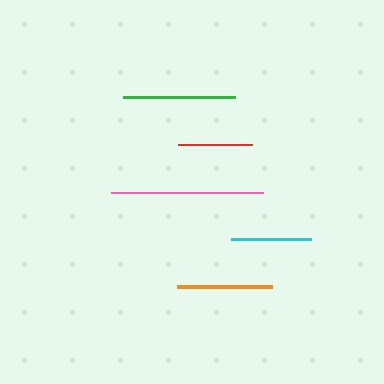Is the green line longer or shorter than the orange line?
The green line is longer than the orange line.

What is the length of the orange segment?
The orange segment is approximately 95 pixels long.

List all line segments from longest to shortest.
From longest to shortest: pink, green, orange, cyan, red.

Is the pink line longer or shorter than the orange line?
The pink line is longer than the orange line.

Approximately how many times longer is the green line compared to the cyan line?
The green line is approximately 1.4 times the length of the cyan line.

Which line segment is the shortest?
The red line is the shortest at approximately 74 pixels.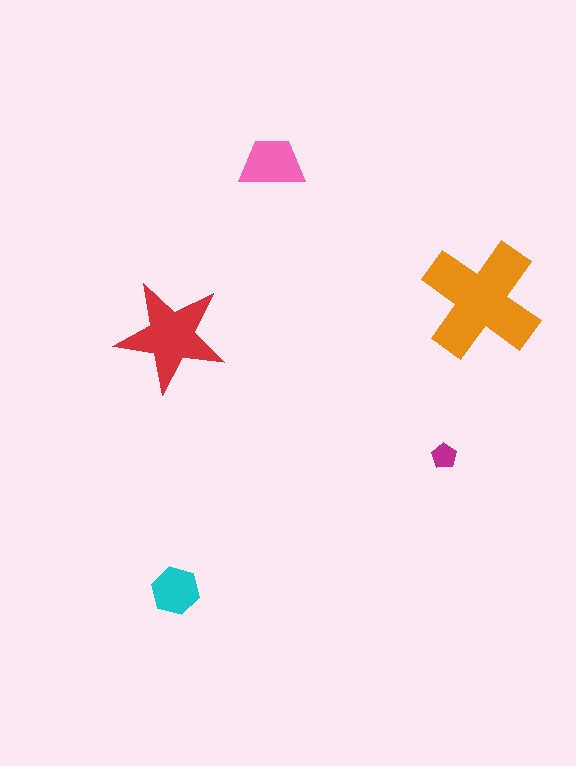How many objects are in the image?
There are 5 objects in the image.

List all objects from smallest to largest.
The magenta pentagon, the cyan hexagon, the pink trapezoid, the red star, the orange cross.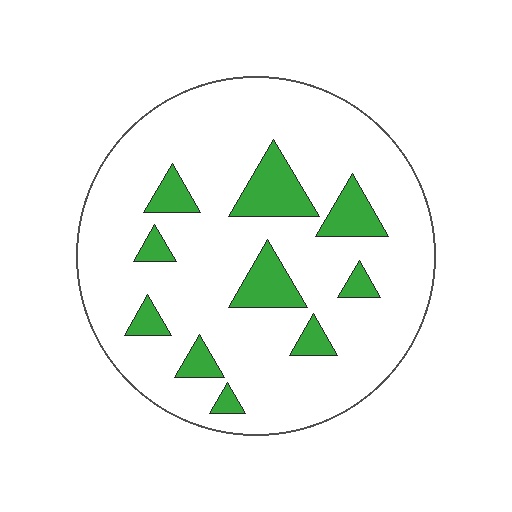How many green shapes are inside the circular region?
10.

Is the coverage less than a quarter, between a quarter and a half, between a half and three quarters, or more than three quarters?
Less than a quarter.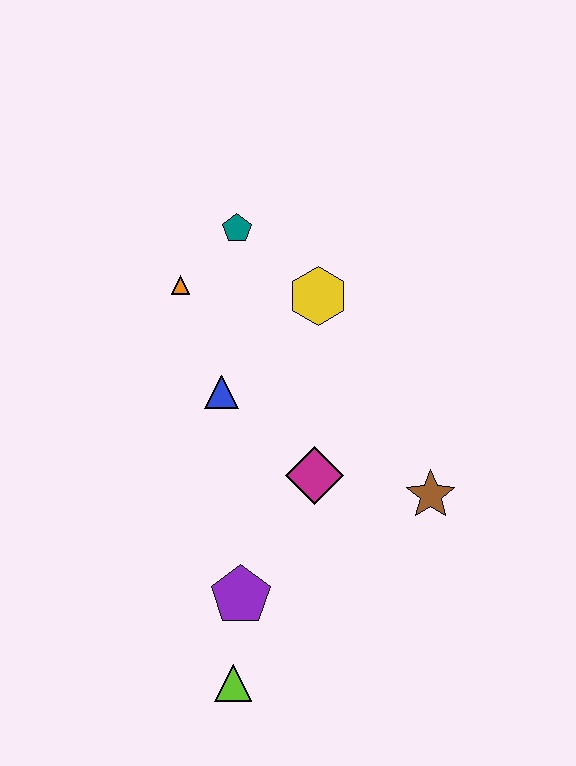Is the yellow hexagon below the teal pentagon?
Yes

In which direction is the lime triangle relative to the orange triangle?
The lime triangle is below the orange triangle.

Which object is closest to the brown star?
The magenta diamond is closest to the brown star.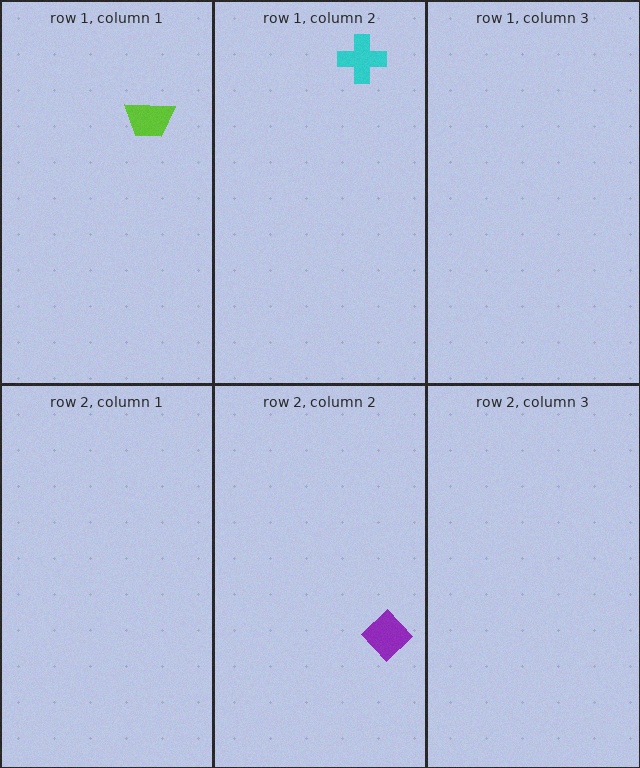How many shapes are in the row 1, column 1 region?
1.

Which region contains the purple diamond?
The row 2, column 2 region.